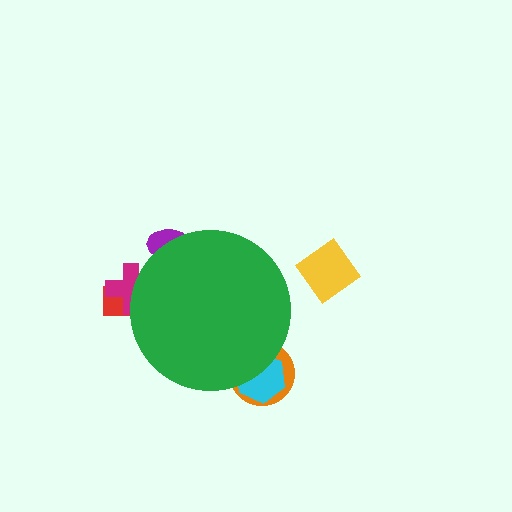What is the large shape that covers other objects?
A green circle.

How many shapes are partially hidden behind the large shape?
5 shapes are partially hidden.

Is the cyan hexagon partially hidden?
Yes, the cyan hexagon is partially hidden behind the green circle.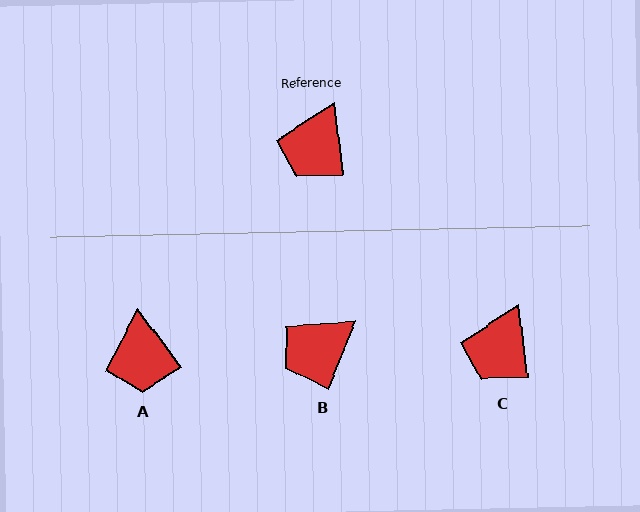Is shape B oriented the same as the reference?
No, it is off by about 29 degrees.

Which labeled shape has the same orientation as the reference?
C.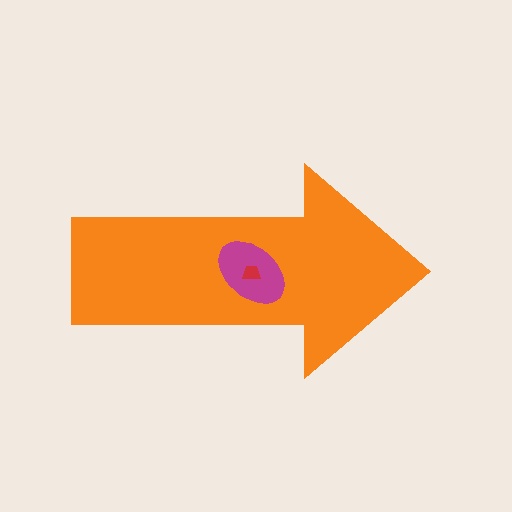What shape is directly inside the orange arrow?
The magenta ellipse.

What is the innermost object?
The red trapezoid.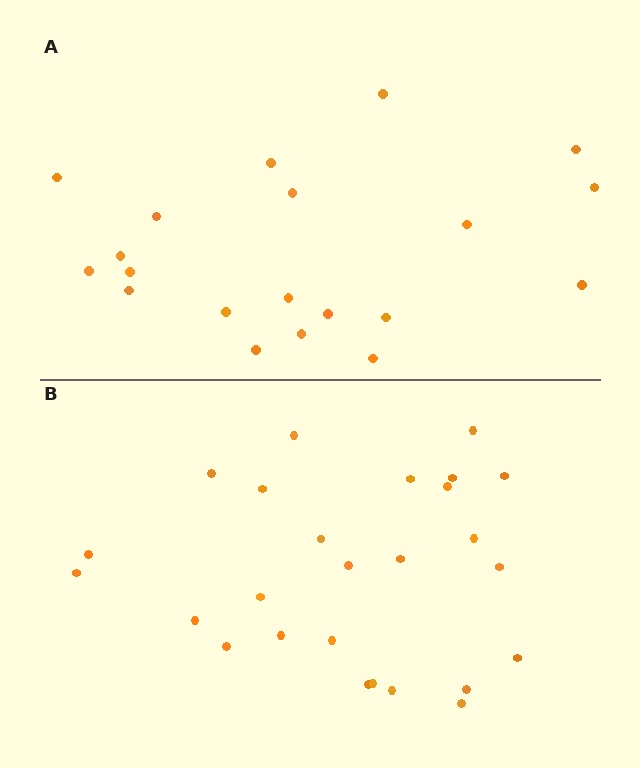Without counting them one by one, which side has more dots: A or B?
Region B (the bottom region) has more dots.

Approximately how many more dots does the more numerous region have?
Region B has about 6 more dots than region A.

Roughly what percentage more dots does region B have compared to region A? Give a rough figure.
About 30% more.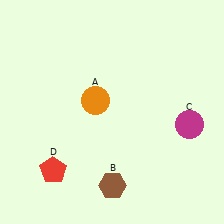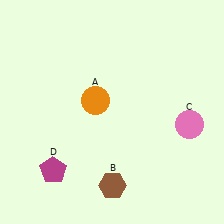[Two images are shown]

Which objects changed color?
C changed from magenta to pink. D changed from red to magenta.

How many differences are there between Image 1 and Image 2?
There are 2 differences between the two images.